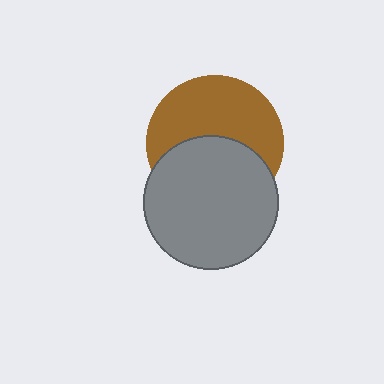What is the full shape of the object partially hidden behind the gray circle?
The partially hidden object is a brown circle.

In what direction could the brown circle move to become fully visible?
The brown circle could move up. That would shift it out from behind the gray circle entirely.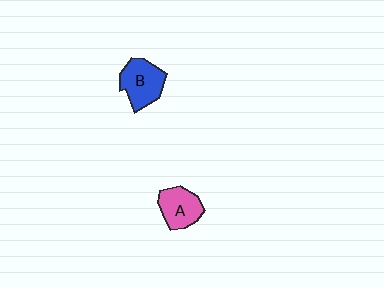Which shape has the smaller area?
Shape A (pink).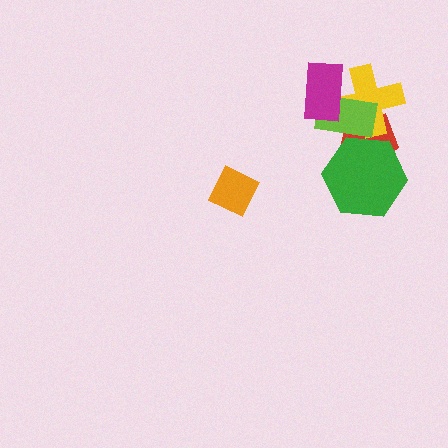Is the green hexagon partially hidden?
No, no other shape covers it.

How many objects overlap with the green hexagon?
2 objects overlap with the green hexagon.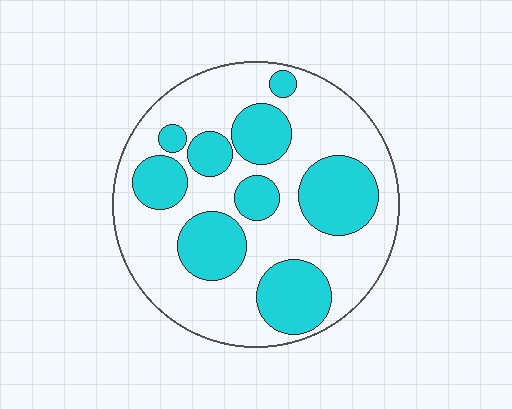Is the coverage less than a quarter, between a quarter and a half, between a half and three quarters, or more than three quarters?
Between a quarter and a half.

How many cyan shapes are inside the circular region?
9.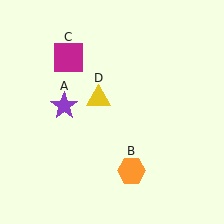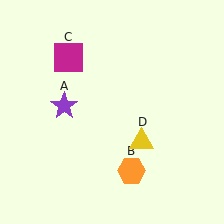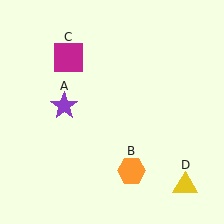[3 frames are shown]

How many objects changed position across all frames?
1 object changed position: yellow triangle (object D).